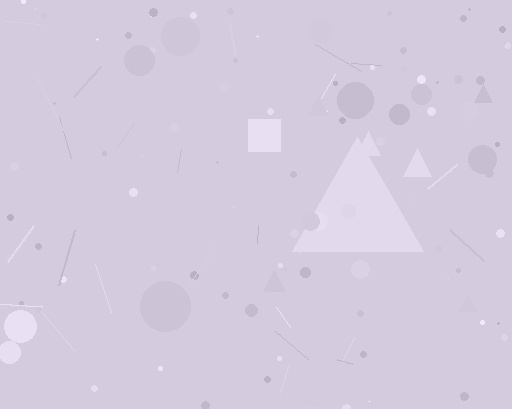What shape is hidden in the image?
A triangle is hidden in the image.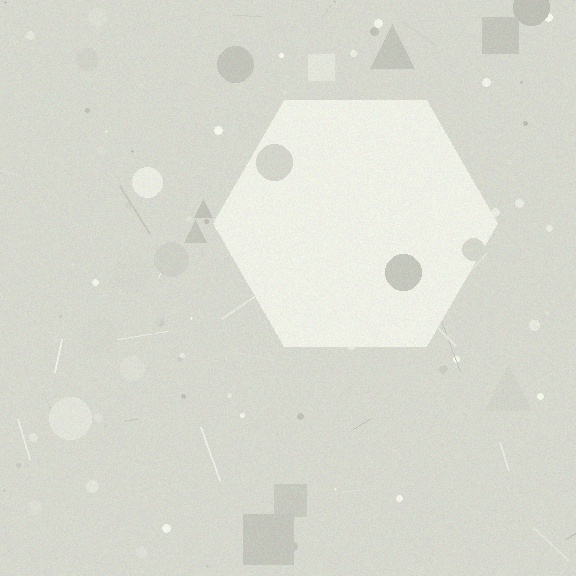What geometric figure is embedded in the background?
A hexagon is embedded in the background.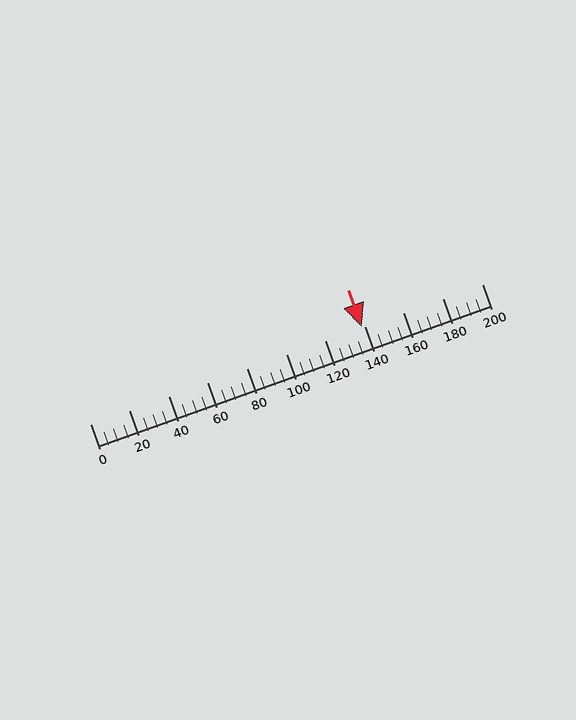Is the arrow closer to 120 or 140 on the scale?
The arrow is closer to 140.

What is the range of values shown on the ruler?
The ruler shows values from 0 to 200.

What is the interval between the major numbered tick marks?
The major tick marks are spaced 20 units apart.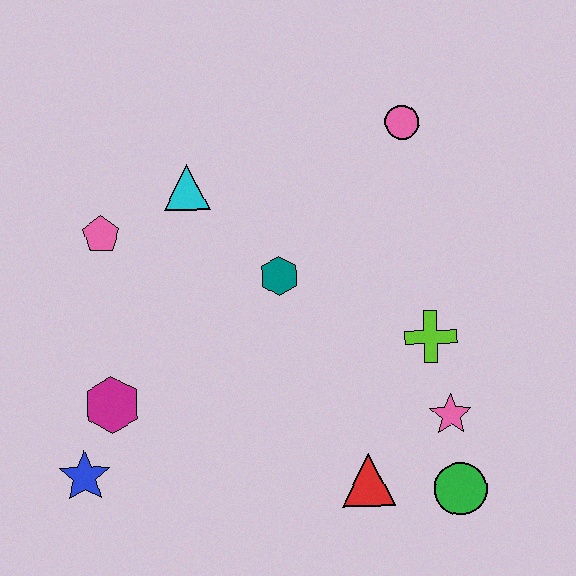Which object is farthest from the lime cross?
The blue star is farthest from the lime cross.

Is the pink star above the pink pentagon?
No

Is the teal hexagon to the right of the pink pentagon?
Yes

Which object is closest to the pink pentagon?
The cyan triangle is closest to the pink pentagon.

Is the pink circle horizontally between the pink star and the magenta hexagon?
Yes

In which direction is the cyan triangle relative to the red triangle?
The cyan triangle is above the red triangle.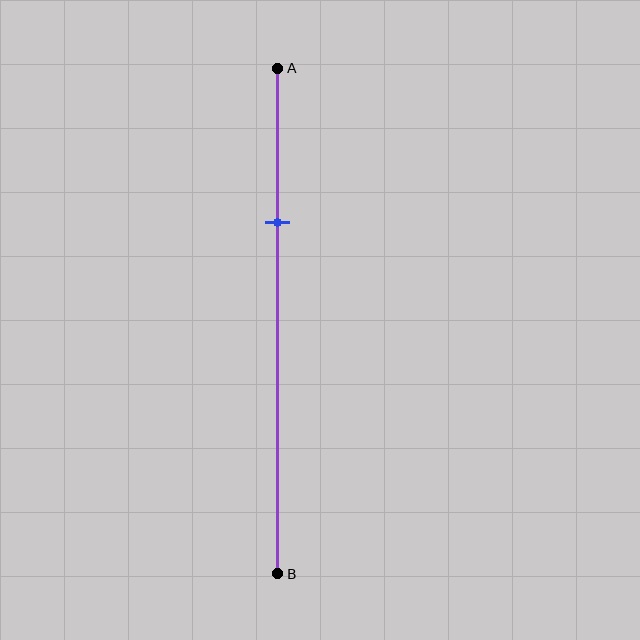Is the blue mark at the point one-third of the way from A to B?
Yes, the mark is approximately at the one-third point.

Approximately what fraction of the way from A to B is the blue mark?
The blue mark is approximately 30% of the way from A to B.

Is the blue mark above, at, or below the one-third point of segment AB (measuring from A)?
The blue mark is approximately at the one-third point of segment AB.